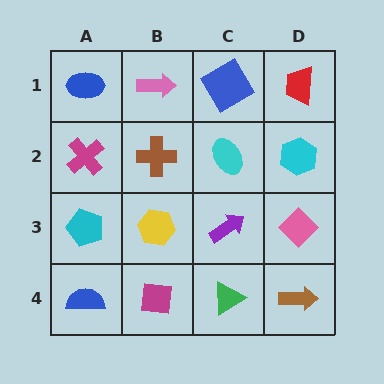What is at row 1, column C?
A blue square.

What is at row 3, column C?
A purple arrow.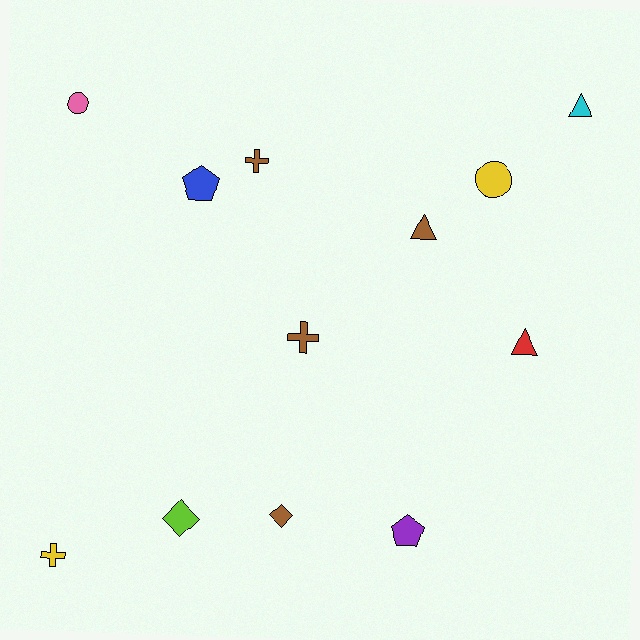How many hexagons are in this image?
There are no hexagons.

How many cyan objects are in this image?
There is 1 cyan object.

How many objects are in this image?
There are 12 objects.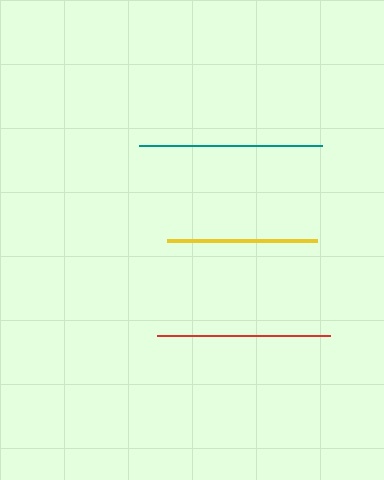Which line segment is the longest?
The teal line is the longest at approximately 183 pixels.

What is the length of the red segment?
The red segment is approximately 173 pixels long.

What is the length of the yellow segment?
The yellow segment is approximately 150 pixels long.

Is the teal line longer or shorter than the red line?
The teal line is longer than the red line.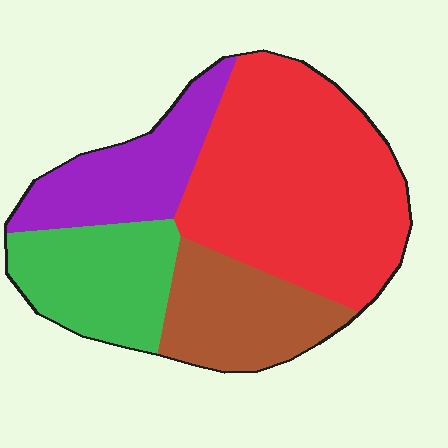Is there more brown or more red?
Red.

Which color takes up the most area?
Red, at roughly 45%.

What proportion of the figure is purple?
Purple covers 18% of the figure.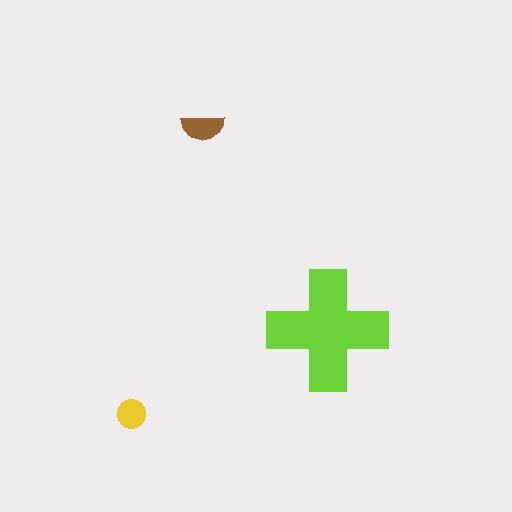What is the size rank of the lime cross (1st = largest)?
1st.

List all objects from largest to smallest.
The lime cross, the brown semicircle, the yellow circle.